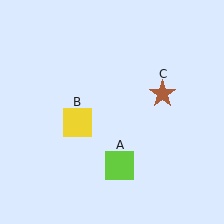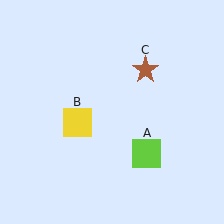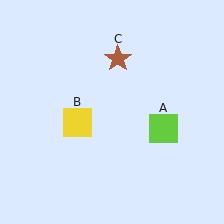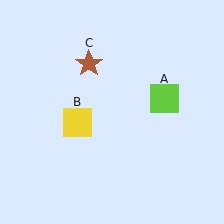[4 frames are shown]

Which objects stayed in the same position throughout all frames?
Yellow square (object B) remained stationary.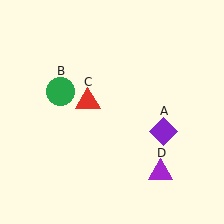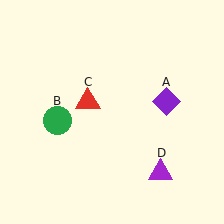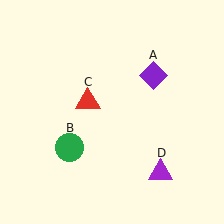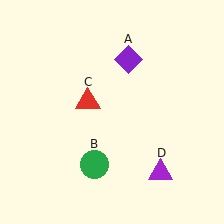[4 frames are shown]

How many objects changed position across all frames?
2 objects changed position: purple diamond (object A), green circle (object B).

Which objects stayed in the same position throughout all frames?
Red triangle (object C) and purple triangle (object D) remained stationary.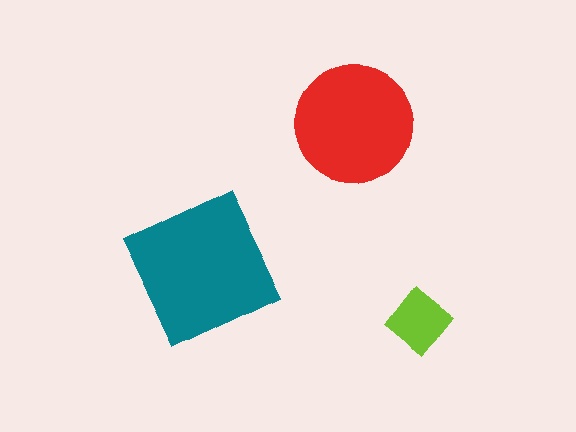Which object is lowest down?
The lime diamond is bottommost.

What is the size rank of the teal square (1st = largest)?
1st.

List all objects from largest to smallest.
The teal square, the red circle, the lime diamond.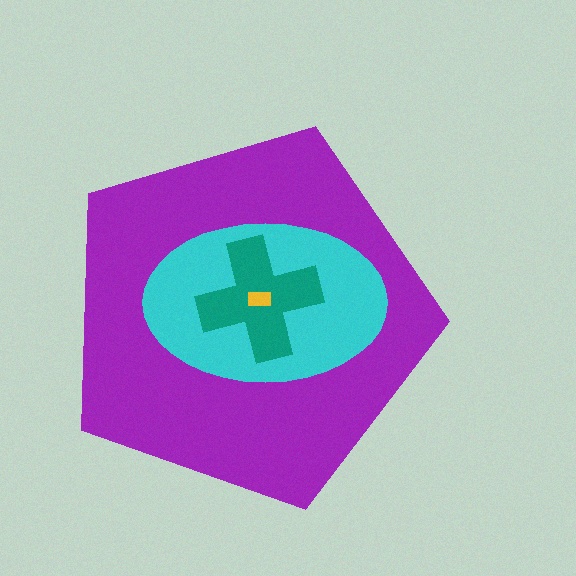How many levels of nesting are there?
4.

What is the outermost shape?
The purple pentagon.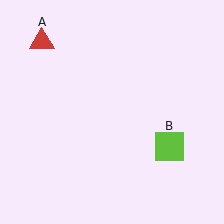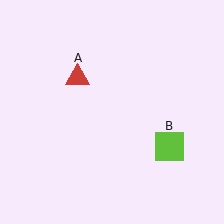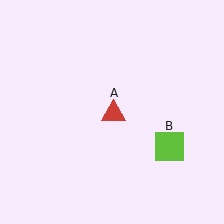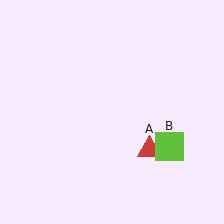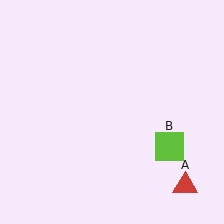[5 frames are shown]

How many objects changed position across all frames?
1 object changed position: red triangle (object A).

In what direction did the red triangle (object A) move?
The red triangle (object A) moved down and to the right.